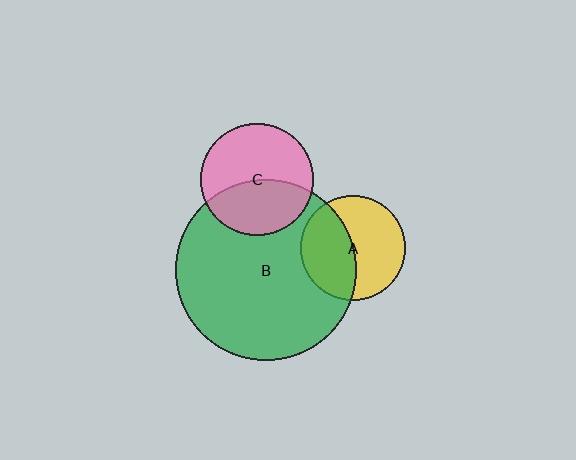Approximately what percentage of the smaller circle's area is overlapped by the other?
Approximately 45%.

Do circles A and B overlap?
Yes.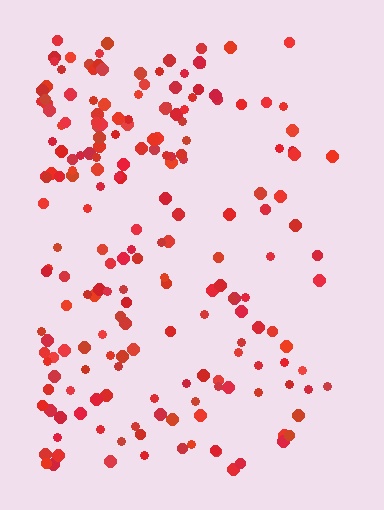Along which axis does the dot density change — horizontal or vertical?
Horizontal.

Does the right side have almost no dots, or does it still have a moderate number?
Still a moderate number, just noticeably fewer than the left.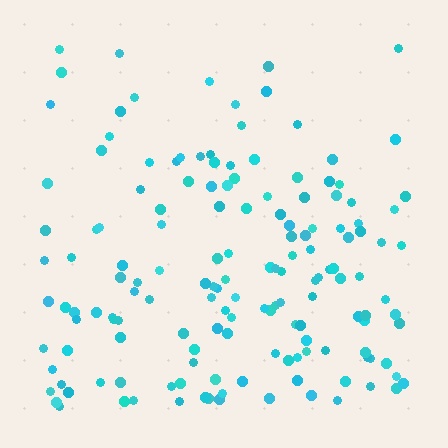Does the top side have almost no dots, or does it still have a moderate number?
Still a moderate number, just noticeably fewer than the bottom.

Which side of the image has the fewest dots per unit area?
The top.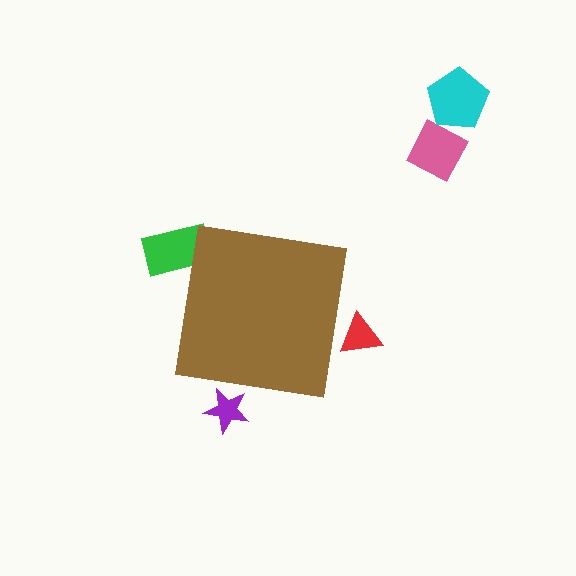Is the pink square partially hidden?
No, the pink square is fully visible.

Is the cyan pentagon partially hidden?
No, the cyan pentagon is fully visible.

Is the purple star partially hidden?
Yes, the purple star is partially hidden behind the brown square.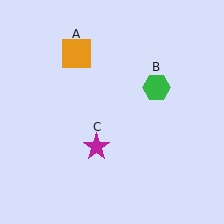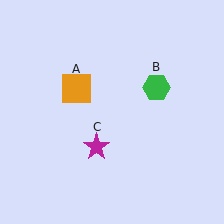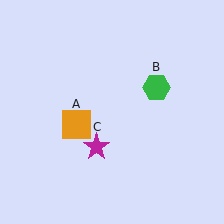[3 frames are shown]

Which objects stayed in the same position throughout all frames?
Green hexagon (object B) and magenta star (object C) remained stationary.